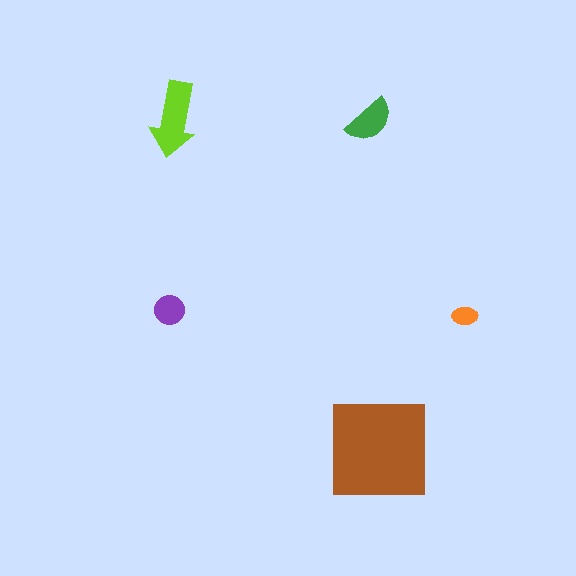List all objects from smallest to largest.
The orange ellipse, the purple circle, the green semicircle, the lime arrow, the brown square.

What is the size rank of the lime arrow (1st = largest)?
2nd.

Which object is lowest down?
The brown square is bottommost.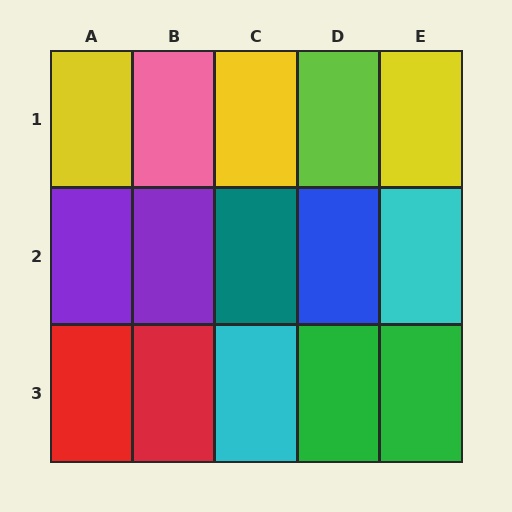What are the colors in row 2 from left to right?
Purple, purple, teal, blue, cyan.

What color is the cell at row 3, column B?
Red.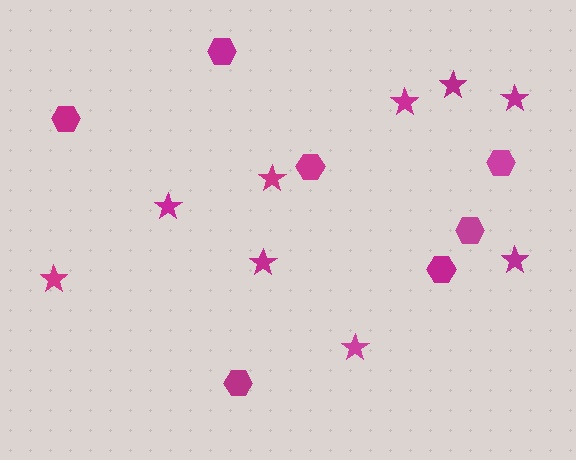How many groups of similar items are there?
There are 2 groups: one group of stars (9) and one group of hexagons (7).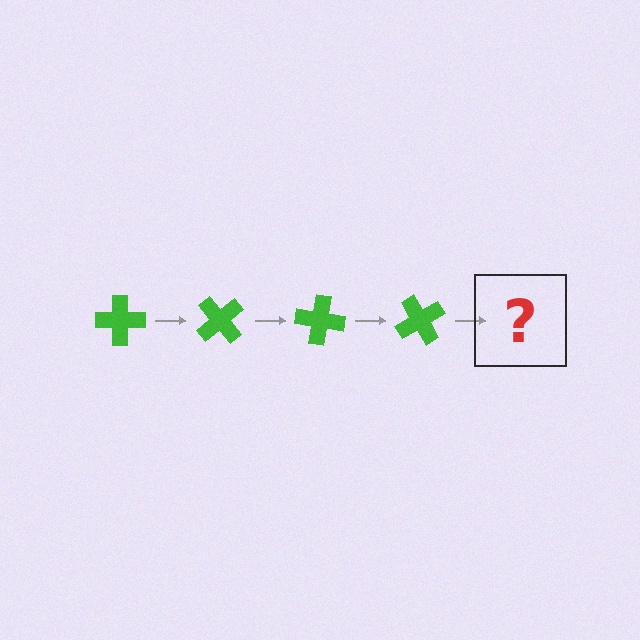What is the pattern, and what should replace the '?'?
The pattern is that the cross rotates 50 degrees each step. The '?' should be a green cross rotated 200 degrees.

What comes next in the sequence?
The next element should be a green cross rotated 200 degrees.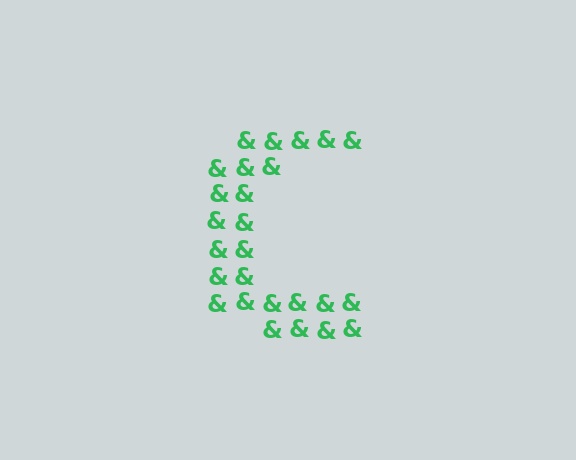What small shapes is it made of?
It is made of small ampersands.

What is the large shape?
The large shape is the letter C.